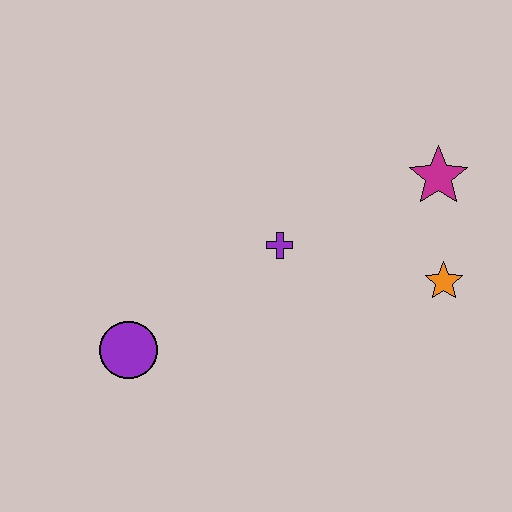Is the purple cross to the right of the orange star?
No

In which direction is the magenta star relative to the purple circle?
The magenta star is to the right of the purple circle.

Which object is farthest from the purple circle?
The magenta star is farthest from the purple circle.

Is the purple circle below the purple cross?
Yes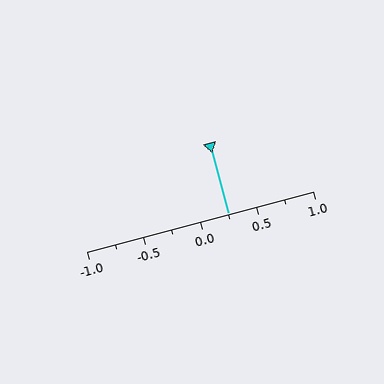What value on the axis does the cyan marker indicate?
The marker indicates approximately 0.25.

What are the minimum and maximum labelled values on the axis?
The axis runs from -1.0 to 1.0.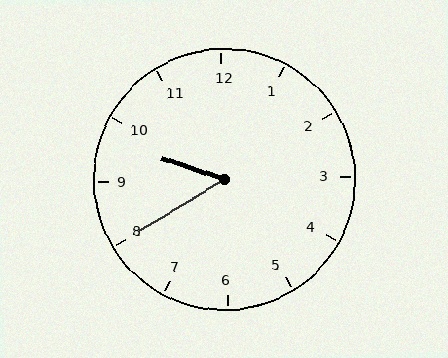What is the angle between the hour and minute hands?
Approximately 50 degrees.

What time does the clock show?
9:40.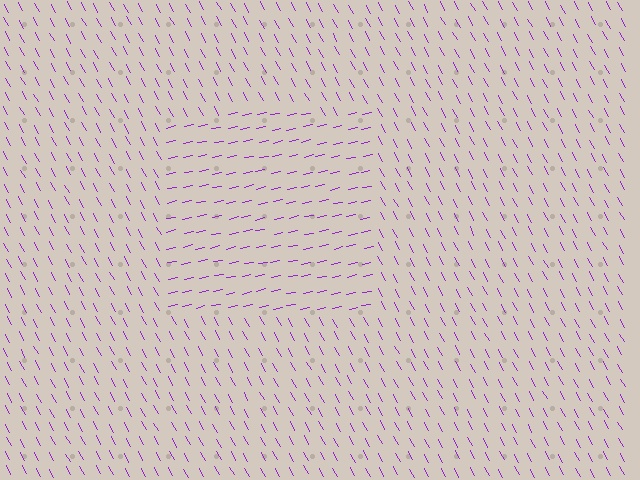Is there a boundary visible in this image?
Yes, there is a texture boundary formed by a change in line orientation.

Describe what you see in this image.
The image is filled with small purple line segments. A rectangle region in the image has lines oriented differently from the surrounding lines, creating a visible texture boundary.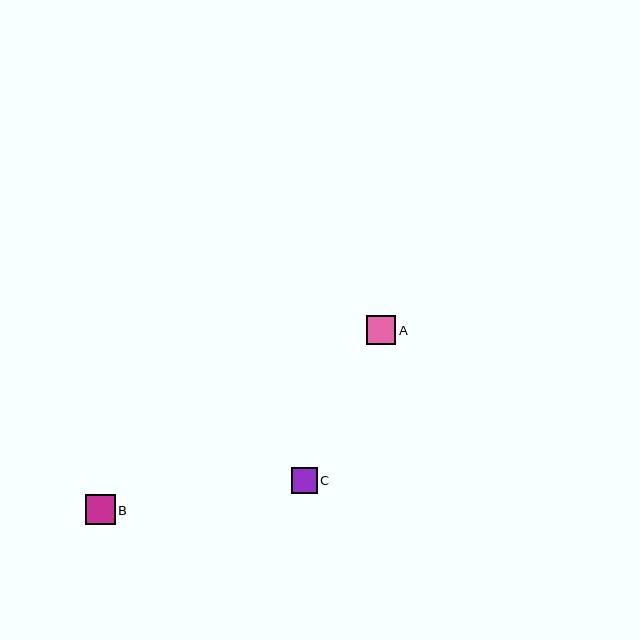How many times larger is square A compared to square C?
Square A is approximately 1.1 times the size of square C.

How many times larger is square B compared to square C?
Square B is approximately 1.1 times the size of square C.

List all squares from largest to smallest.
From largest to smallest: B, A, C.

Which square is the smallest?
Square C is the smallest with a size of approximately 26 pixels.